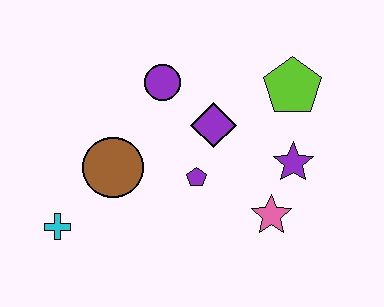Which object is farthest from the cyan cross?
The lime pentagon is farthest from the cyan cross.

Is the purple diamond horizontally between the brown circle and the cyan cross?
No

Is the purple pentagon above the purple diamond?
No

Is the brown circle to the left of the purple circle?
Yes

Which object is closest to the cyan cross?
The brown circle is closest to the cyan cross.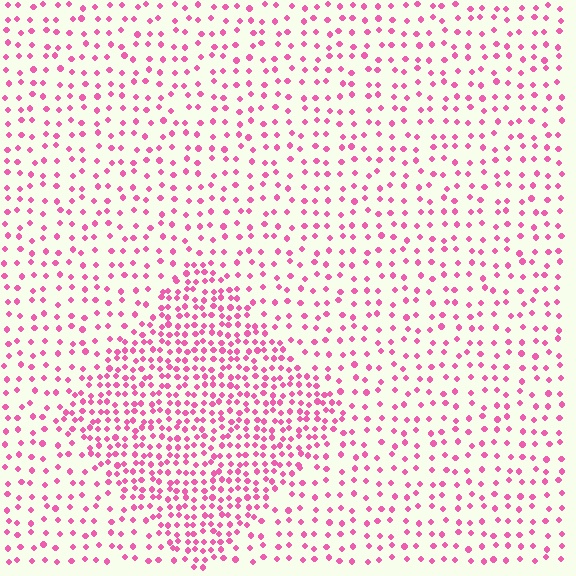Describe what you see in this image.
The image contains small pink elements arranged at two different densities. A diamond-shaped region is visible where the elements are more densely packed than the surrounding area.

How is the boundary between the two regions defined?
The boundary is defined by a change in element density (approximately 2.2x ratio). All elements are the same color, size, and shape.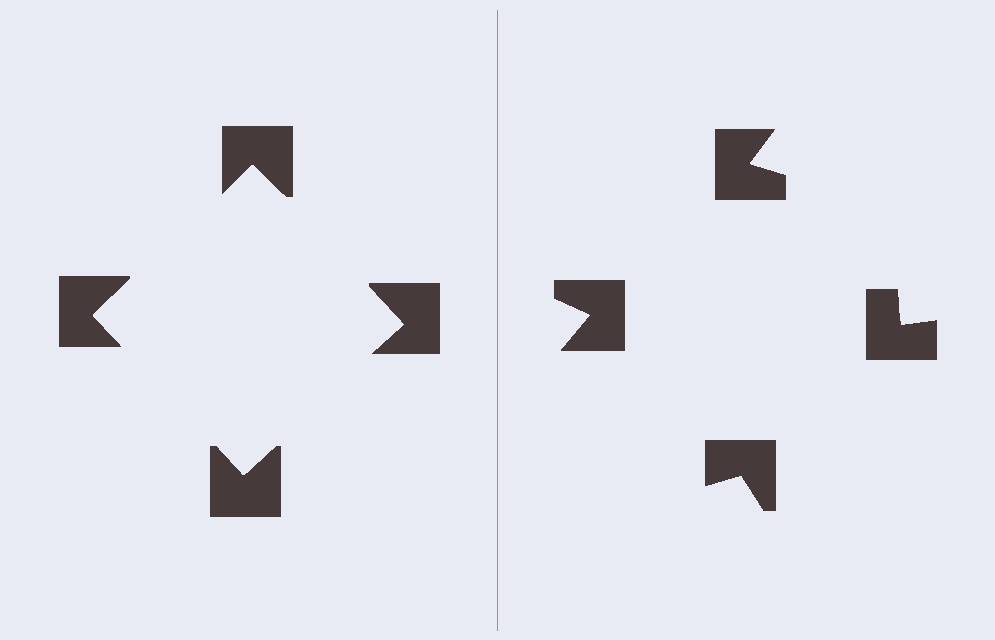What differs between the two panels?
The notched squares are positioned identically on both sides; only the wedge orientations differ. On the left they align to a square; on the right they are misaligned.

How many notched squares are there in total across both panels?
8 — 4 on each side.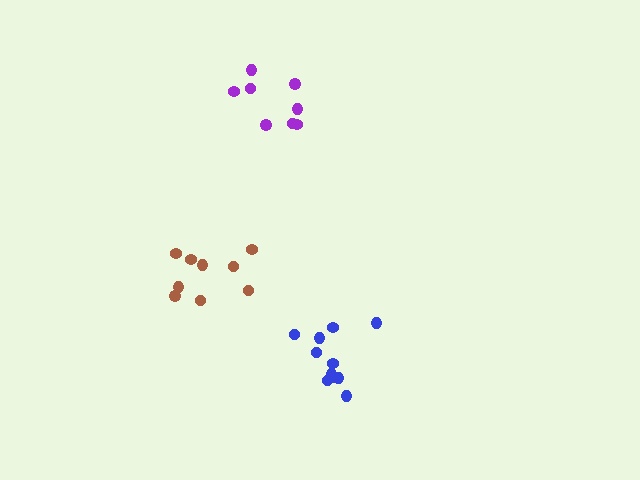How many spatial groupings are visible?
There are 3 spatial groupings.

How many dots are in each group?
Group 1: 11 dots, Group 2: 9 dots, Group 3: 8 dots (28 total).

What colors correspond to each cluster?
The clusters are colored: blue, brown, purple.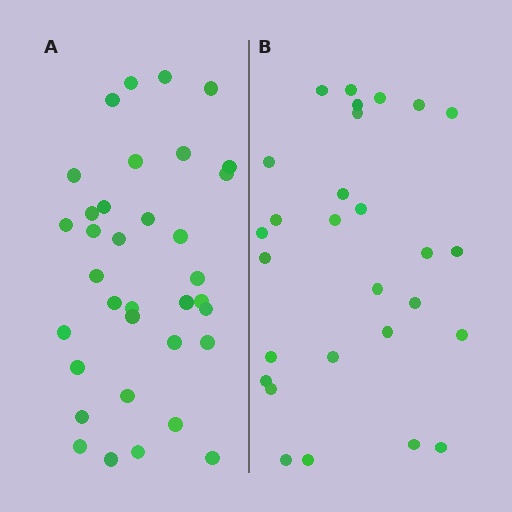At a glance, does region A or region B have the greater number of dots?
Region A (the left region) has more dots.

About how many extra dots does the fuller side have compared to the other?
Region A has roughly 8 or so more dots than region B.